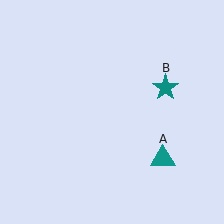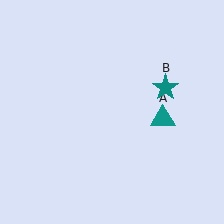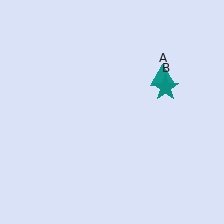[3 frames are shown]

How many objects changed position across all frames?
1 object changed position: teal triangle (object A).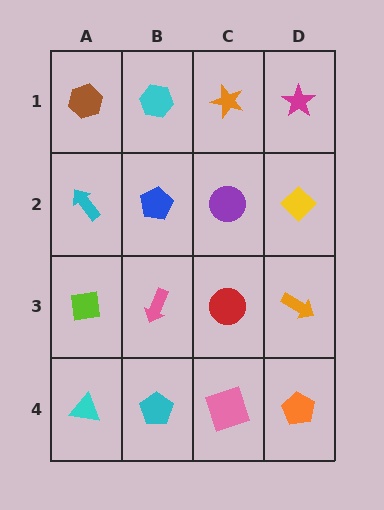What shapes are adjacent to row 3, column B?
A blue pentagon (row 2, column B), a cyan pentagon (row 4, column B), a lime square (row 3, column A), a red circle (row 3, column C).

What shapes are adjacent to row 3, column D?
A yellow diamond (row 2, column D), an orange pentagon (row 4, column D), a red circle (row 3, column C).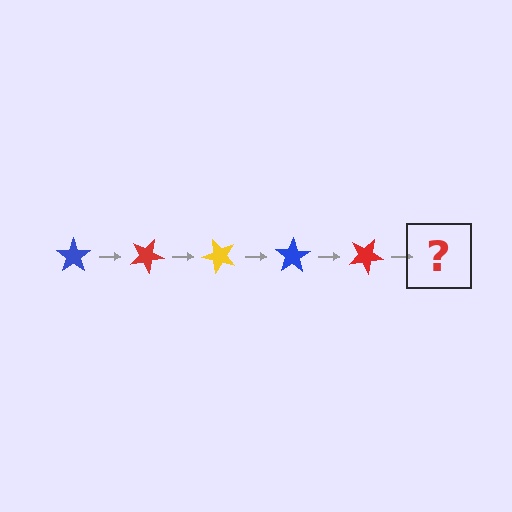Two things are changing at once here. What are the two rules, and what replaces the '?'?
The two rules are that it rotates 25 degrees each step and the color cycles through blue, red, and yellow. The '?' should be a yellow star, rotated 125 degrees from the start.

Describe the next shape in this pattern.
It should be a yellow star, rotated 125 degrees from the start.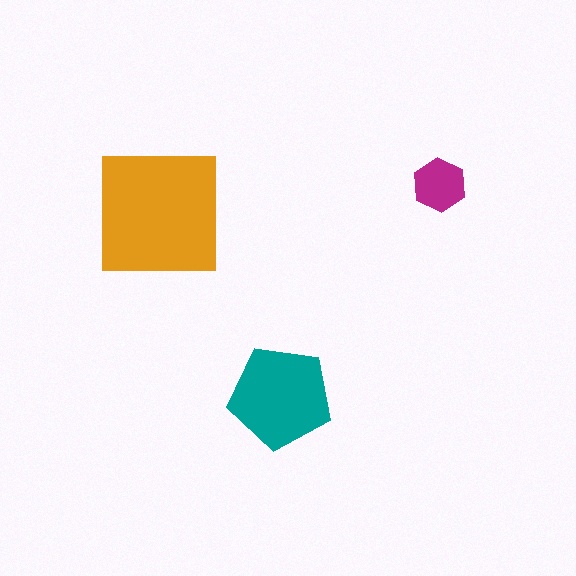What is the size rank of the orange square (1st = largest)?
1st.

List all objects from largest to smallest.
The orange square, the teal pentagon, the magenta hexagon.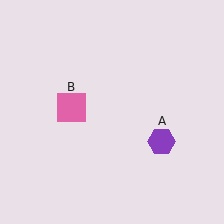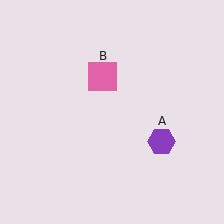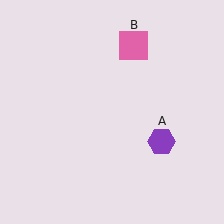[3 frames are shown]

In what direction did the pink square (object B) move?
The pink square (object B) moved up and to the right.